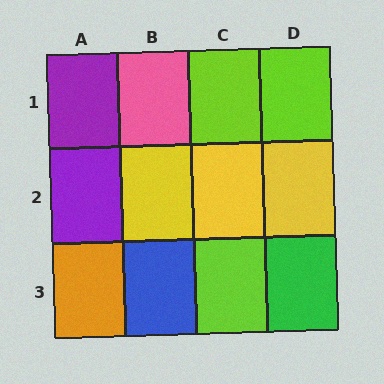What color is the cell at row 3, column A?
Orange.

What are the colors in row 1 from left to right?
Purple, pink, lime, lime.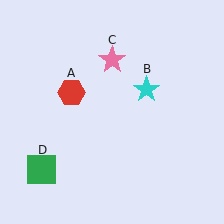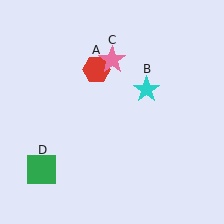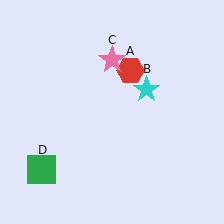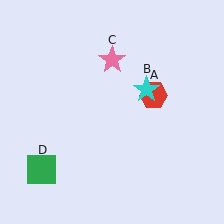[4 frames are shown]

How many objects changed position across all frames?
1 object changed position: red hexagon (object A).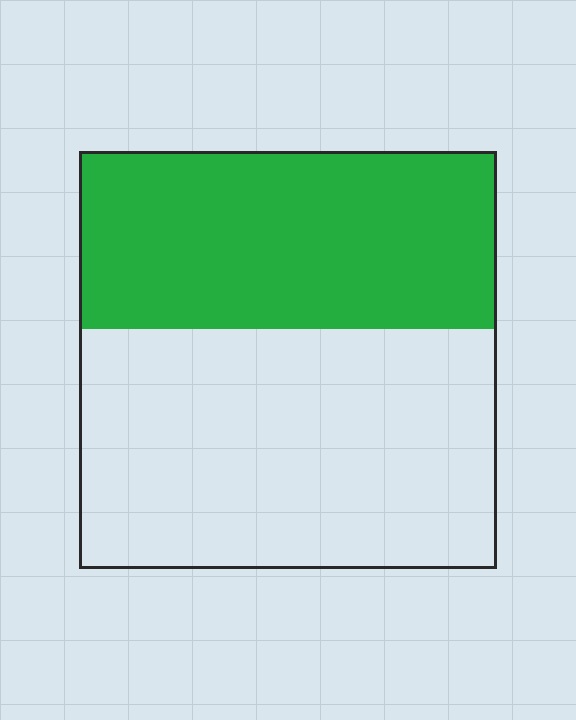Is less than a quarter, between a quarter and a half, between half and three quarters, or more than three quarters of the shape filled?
Between a quarter and a half.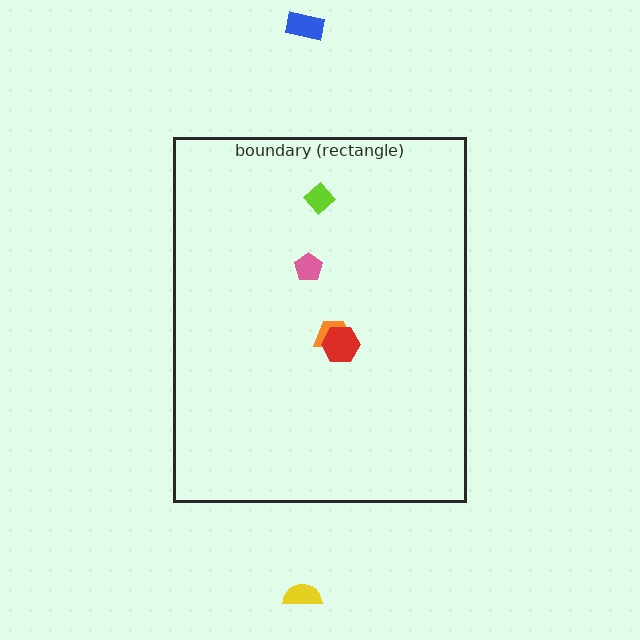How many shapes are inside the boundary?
4 inside, 2 outside.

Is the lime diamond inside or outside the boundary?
Inside.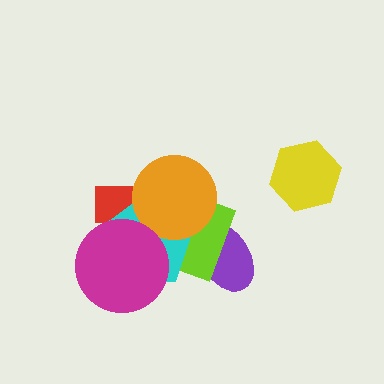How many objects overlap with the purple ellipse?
1 object overlaps with the purple ellipse.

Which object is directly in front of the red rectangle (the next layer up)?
The cyan pentagon is directly in front of the red rectangle.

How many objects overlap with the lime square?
4 objects overlap with the lime square.